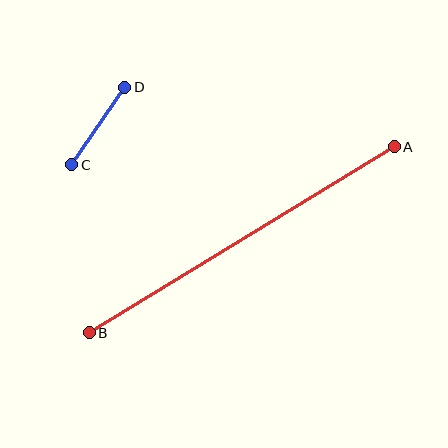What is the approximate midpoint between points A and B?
The midpoint is at approximately (242, 240) pixels.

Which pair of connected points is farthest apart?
Points A and B are farthest apart.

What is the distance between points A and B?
The distance is approximately 357 pixels.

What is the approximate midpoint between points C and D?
The midpoint is at approximately (98, 126) pixels.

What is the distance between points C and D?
The distance is approximately 94 pixels.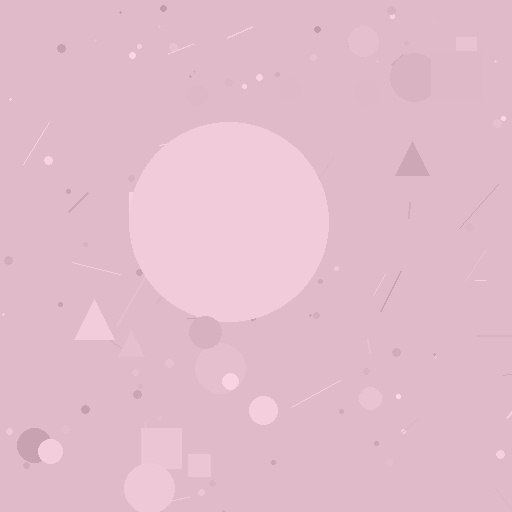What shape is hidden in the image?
A circle is hidden in the image.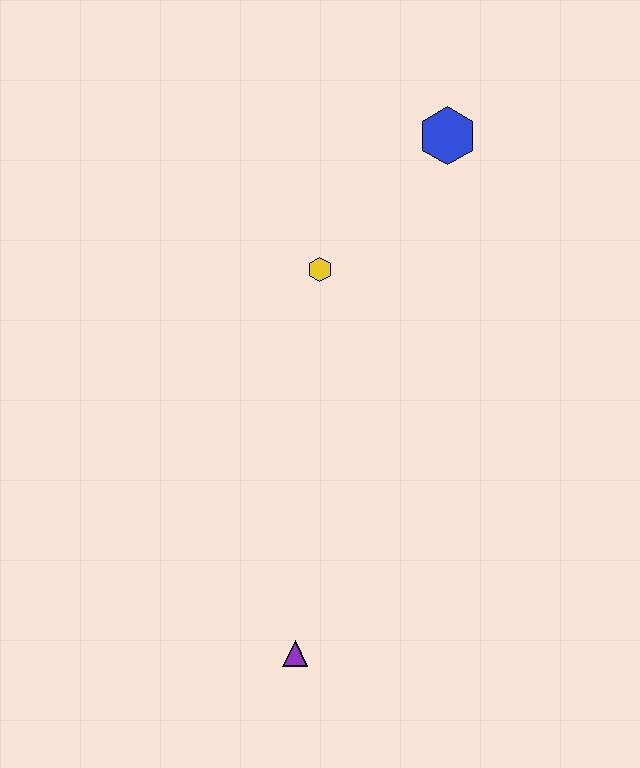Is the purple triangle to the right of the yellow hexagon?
No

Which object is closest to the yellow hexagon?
The blue hexagon is closest to the yellow hexagon.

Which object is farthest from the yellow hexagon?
The purple triangle is farthest from the yellow hexagon.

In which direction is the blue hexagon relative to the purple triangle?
The blue hexagon is above the purple triangle.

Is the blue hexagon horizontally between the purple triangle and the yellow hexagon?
No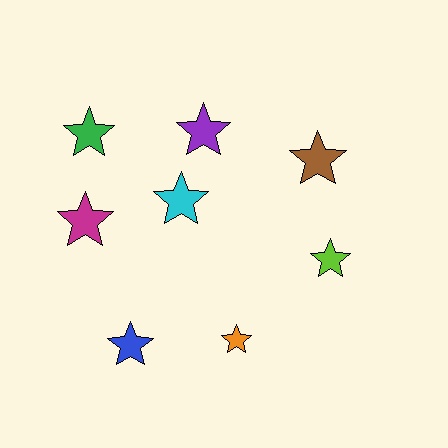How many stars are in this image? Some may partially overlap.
There are 8 stars.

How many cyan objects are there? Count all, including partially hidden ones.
There is 1 cyan object.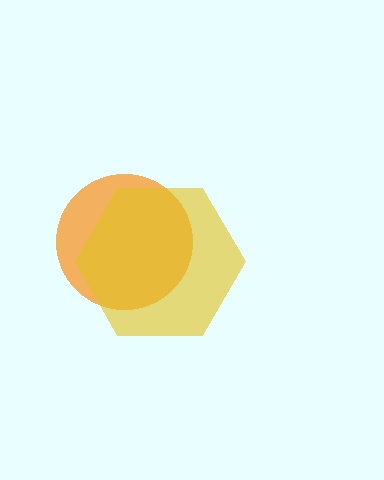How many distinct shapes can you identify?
There are 2 distinct shapes: an orange circle, a yellow hexagon.